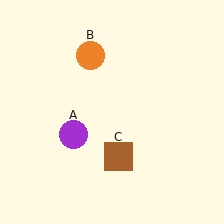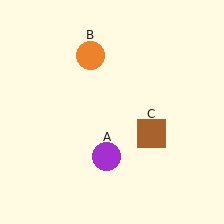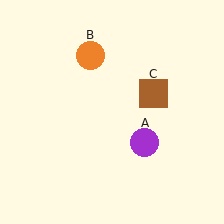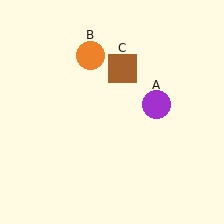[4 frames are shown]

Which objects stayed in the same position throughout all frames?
Orange circle (object B) remained stationary.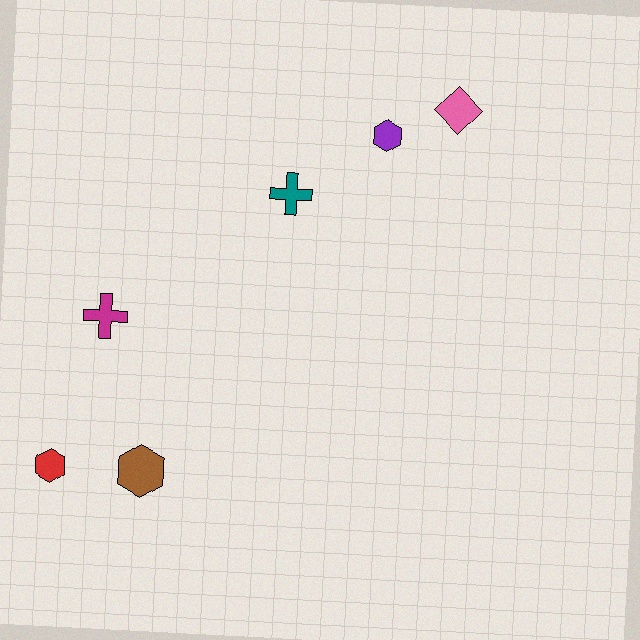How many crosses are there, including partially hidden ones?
There are 2 crosses.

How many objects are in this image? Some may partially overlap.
There are 6 objects.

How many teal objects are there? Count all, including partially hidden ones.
There is 1 teal object.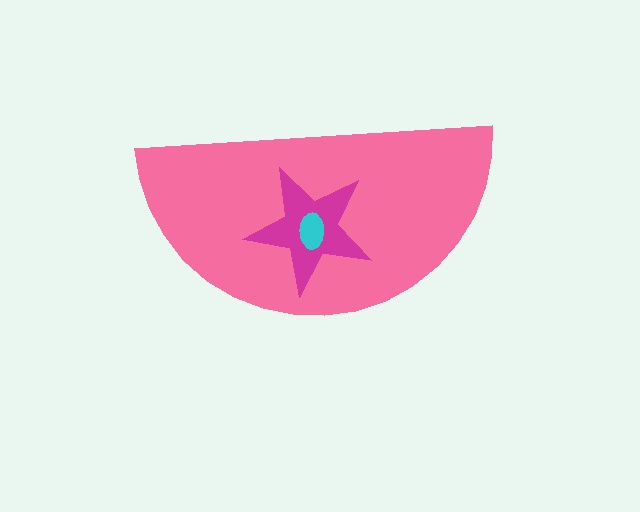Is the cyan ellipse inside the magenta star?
Yes.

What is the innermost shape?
The cyan ellipse.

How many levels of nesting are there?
3.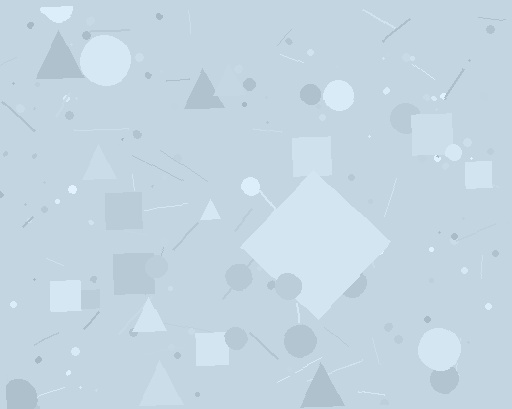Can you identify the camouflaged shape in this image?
The camouflaged shape is a diamond.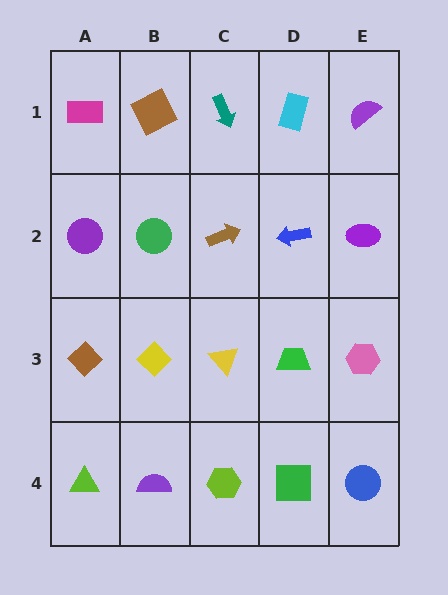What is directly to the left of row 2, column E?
A blue arrow.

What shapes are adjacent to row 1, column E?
A purple ellipse (row 2, column E), a cyan rectangle (row 1, column D).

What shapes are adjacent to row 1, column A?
A purple circle (row 2, column A), a brown square (row 1, column B).